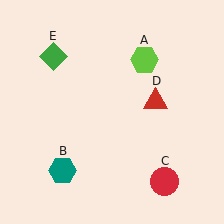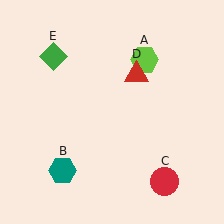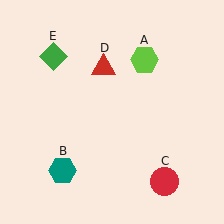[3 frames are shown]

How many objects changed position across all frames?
1 object changed position: red triangle (object D).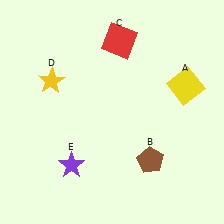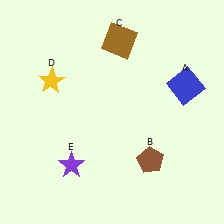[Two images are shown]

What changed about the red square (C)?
In Image 1, C is red. In Image 2, it changed to brown.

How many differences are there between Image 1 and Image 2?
There are 2 differences between the two images.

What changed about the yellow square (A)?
In Image 1, A is yellow. In Image 2, it changed to blue.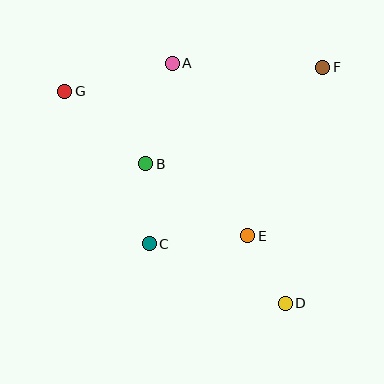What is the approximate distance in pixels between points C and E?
The distance between C and E is approximately 99 pixels.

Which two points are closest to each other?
Points D and E are closest to each other.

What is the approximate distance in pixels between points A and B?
The distance between A and B is approximately 104 pixels.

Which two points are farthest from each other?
Points D and G are farthest from each other.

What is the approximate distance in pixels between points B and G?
The distance between B and G is approximately 109 pixels.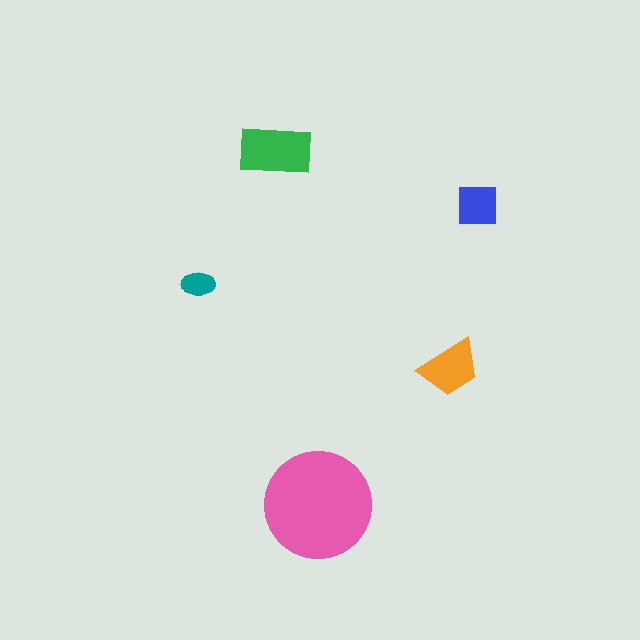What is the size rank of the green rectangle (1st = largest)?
2nd.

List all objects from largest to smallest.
The pink circle, the green rectangle, the orange trapezoid, the blue square, the teal ellipse.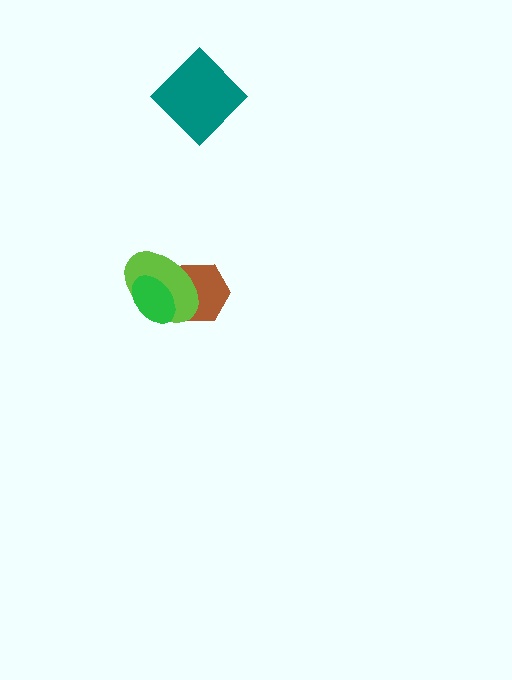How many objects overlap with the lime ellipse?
2 objects overlap with the lime ellipse.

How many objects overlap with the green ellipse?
2 objects overlap with the green ellipse.